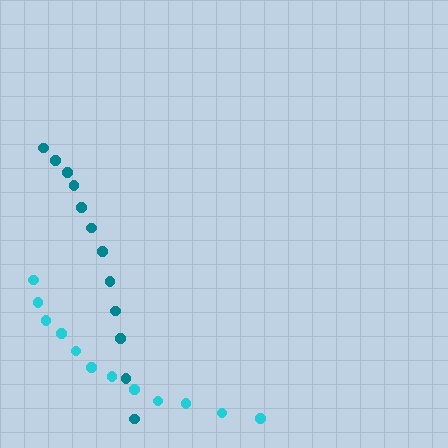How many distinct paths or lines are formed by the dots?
There are 2 distinct paths.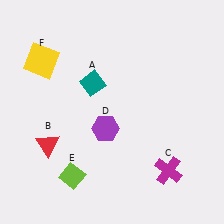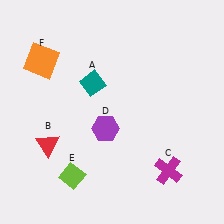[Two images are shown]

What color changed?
The square (F) changed from yellow in Image 1 to orange in Image 2.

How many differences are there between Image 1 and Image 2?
There is 1 difference between the two images.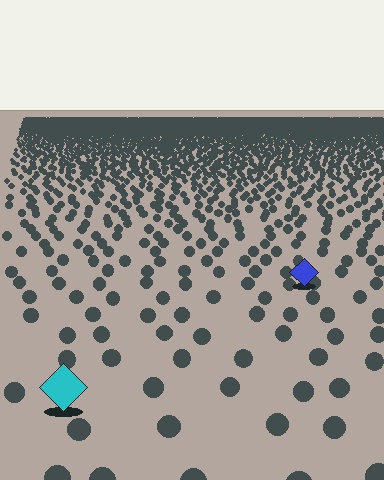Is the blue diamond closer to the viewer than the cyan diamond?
No. The cyan diamond is closer — you can tell from the texture gradient: the ground texture is coarser near it.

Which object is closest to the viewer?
The cyan diamond is closest. The texture marks near it are larger and more spread out.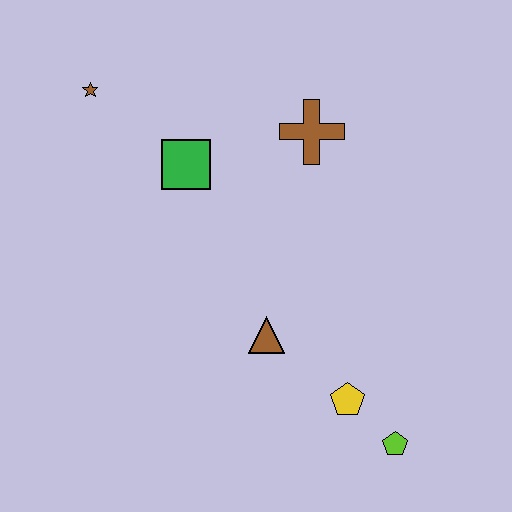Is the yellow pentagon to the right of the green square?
Yes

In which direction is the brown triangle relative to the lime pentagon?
The brown triangle is to the left of the lime pentagon.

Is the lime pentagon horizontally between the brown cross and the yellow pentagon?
No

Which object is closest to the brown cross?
The green square is closest to the brown cross.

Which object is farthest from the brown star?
The lime pentagon is farthest from the brown star.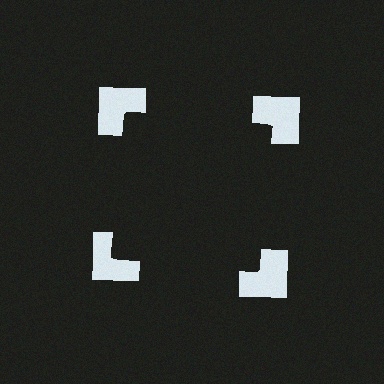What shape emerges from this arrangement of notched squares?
An illusory square — its edges are inferred from the aligned wedge cuts in the notched squares, not physically drawn.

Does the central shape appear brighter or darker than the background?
It typically appears slightly darker than the background, even though no actual brightness change is drawn.